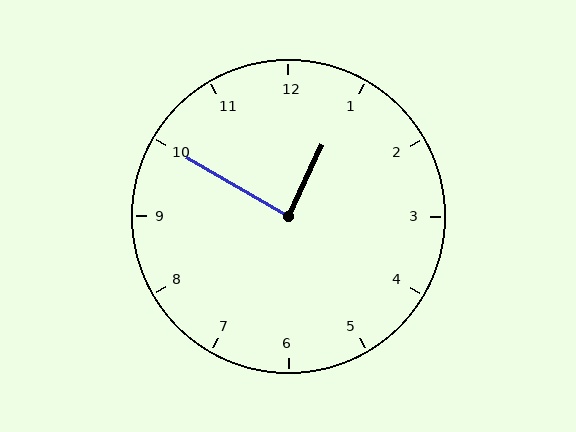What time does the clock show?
12:50.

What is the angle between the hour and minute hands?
Approximately 85 degrees.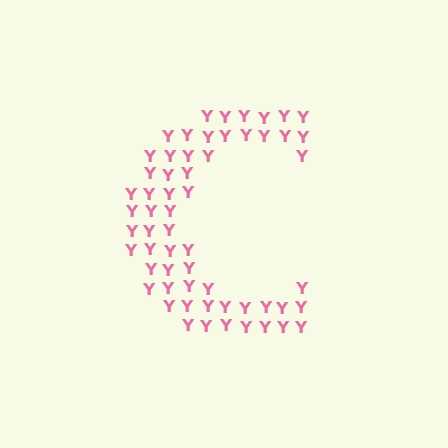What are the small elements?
The small elements are letter Y's.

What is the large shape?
The large shape is the letter C.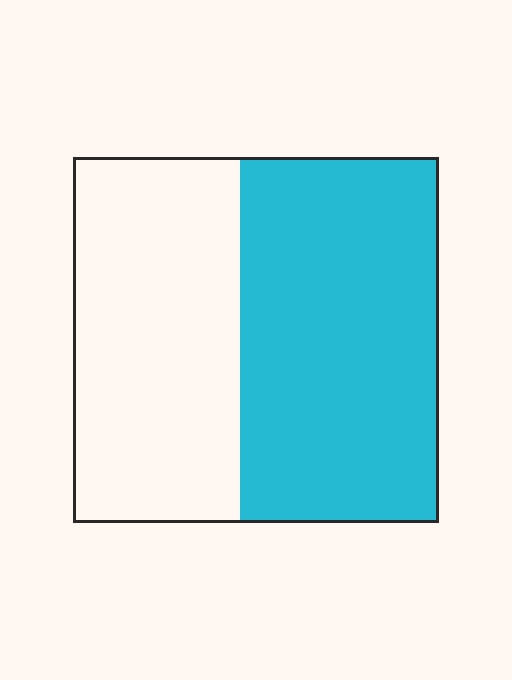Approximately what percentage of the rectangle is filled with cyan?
Approximately 55%.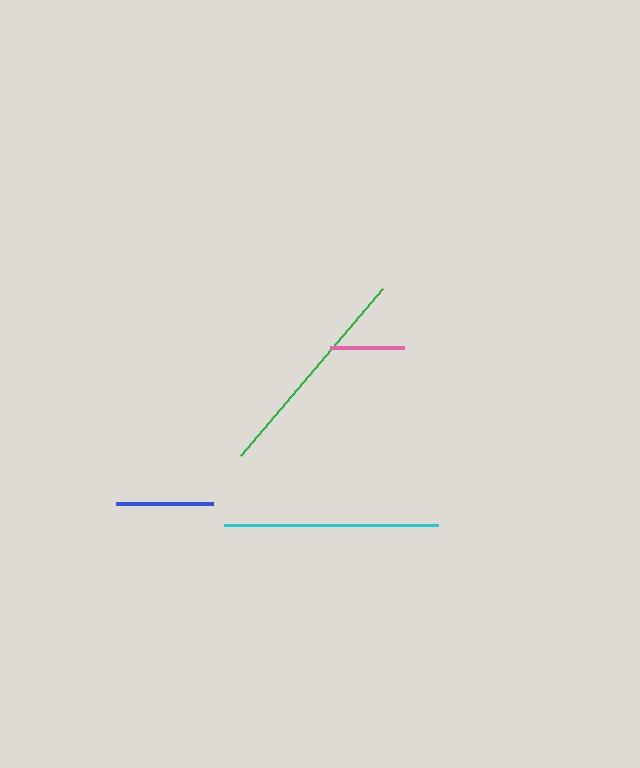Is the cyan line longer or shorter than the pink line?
The cyan line is longer than the pink line.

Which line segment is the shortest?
The pink line is the shortest at approximately 74 pixels.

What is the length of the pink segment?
The pink segment is approximately 74 pixels long.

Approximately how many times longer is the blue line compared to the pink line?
The blue line is approximately 1.3 times the length of the pink line.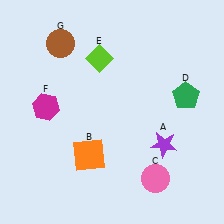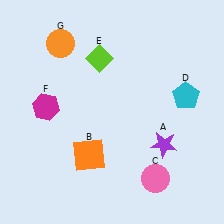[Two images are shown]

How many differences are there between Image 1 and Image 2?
There are 2 differences between the two images.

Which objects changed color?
D changed from green to cyan. G changed from brown to orange.